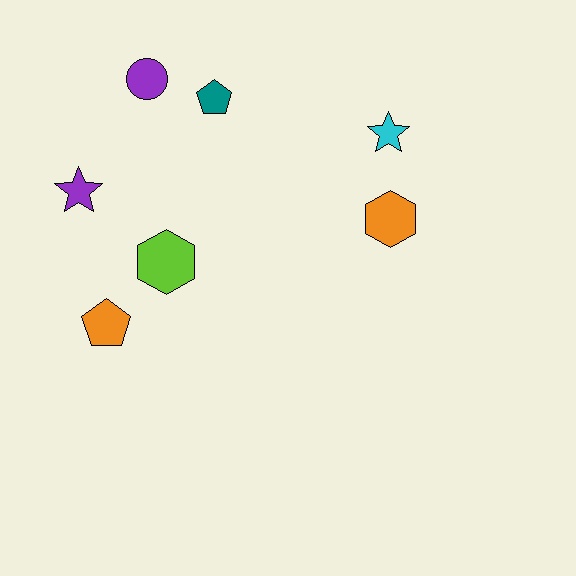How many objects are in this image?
There are 7 objects.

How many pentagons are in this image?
There are 2 pentagons.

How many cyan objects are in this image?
There is 1 cyan object.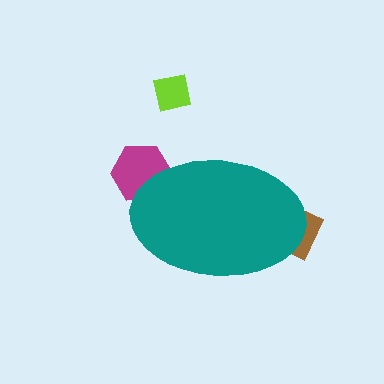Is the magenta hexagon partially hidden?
Yes, the magenta hexagon is partially hidden behind the teal ellipse.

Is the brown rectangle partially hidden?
Yes, the brown rectangle is partially hidden behind the teal ellipse.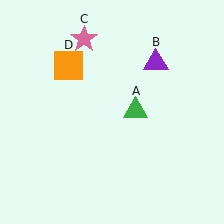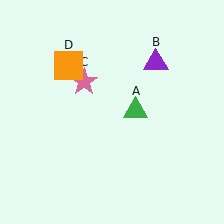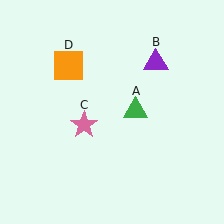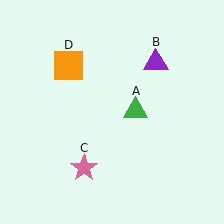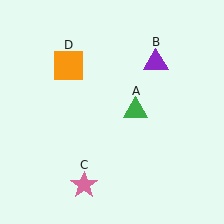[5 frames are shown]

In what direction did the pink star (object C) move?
The pink star (object C) moved down.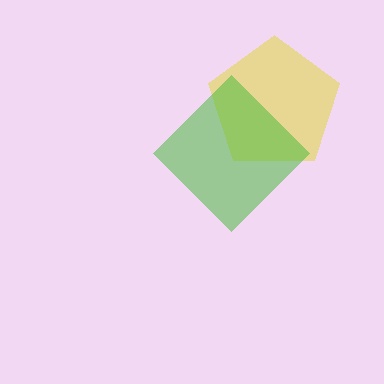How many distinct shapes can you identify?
There are 2 distinct shapes: a yellow pentagon, a green diamond.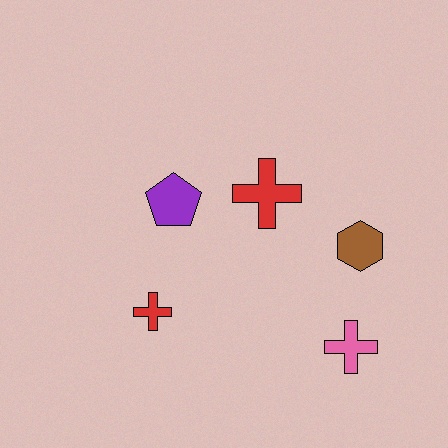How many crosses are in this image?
There are 3 crosses.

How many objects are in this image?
There are 5 objects.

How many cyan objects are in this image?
There are no cyan objects.